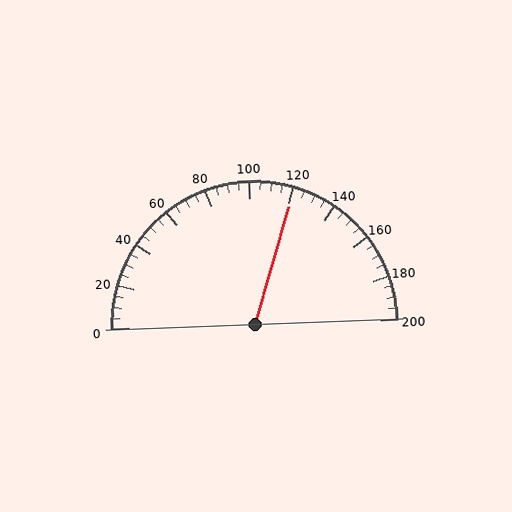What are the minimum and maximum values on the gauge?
The gauge ranges from 0 to 200.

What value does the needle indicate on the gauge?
The needle indicates approximately 120.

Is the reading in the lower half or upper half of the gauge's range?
The reading is in the upper half of the range (0 to 200).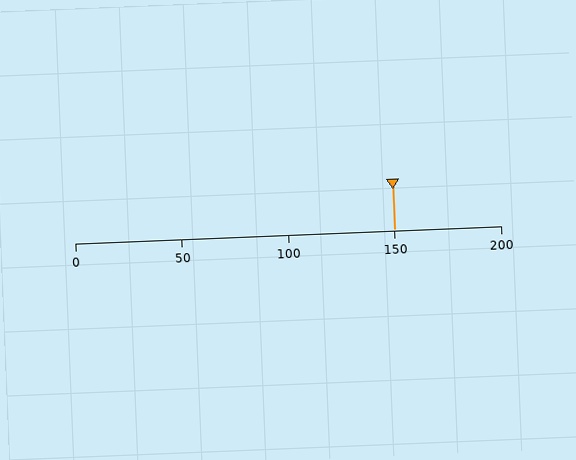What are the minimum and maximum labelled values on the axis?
The axis runs from 0 to 200.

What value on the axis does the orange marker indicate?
The marker indicates approximately 150.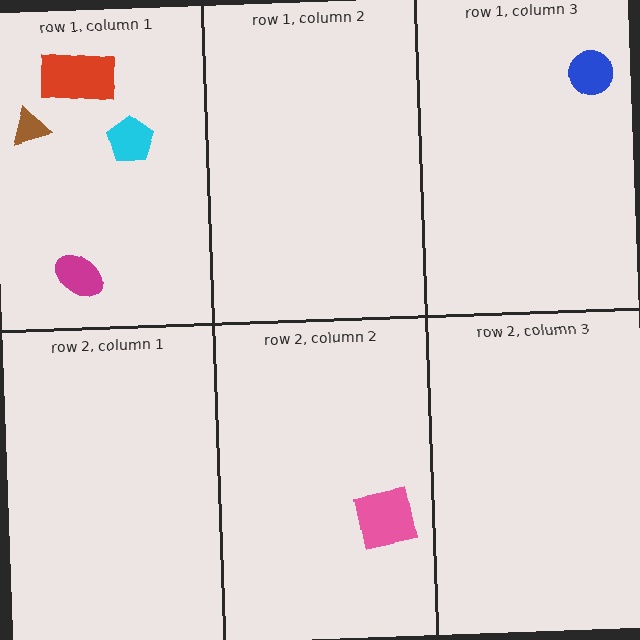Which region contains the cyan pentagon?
The row 1, column 1 region.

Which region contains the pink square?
The row 2, column 2 region.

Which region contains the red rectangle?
The row 1, column 1 region.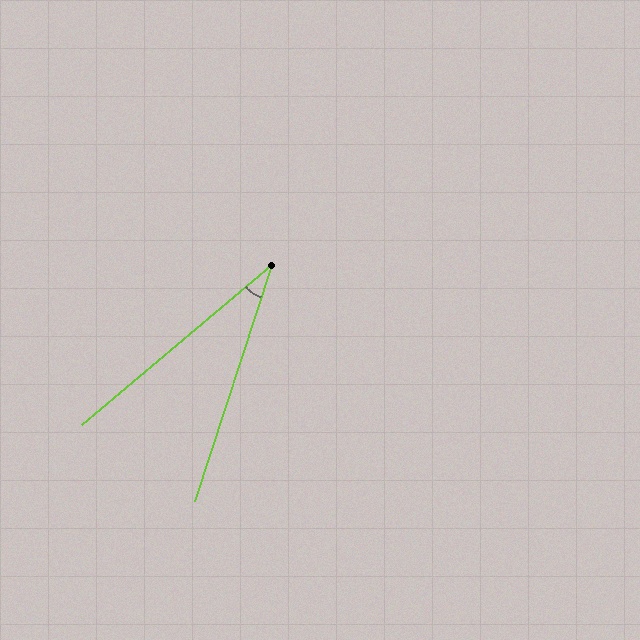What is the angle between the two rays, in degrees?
Approximately 32 degrees.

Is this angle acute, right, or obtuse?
It is acute.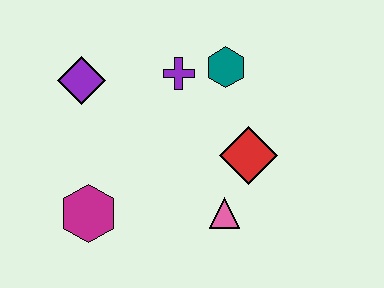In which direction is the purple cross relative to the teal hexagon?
The purple cross is to the left of the teal hexagon.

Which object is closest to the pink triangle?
The red diamond is closest to the pink triangle.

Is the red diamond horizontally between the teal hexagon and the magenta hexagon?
No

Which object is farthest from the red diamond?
The purple diamond is farthest from the red diamond.